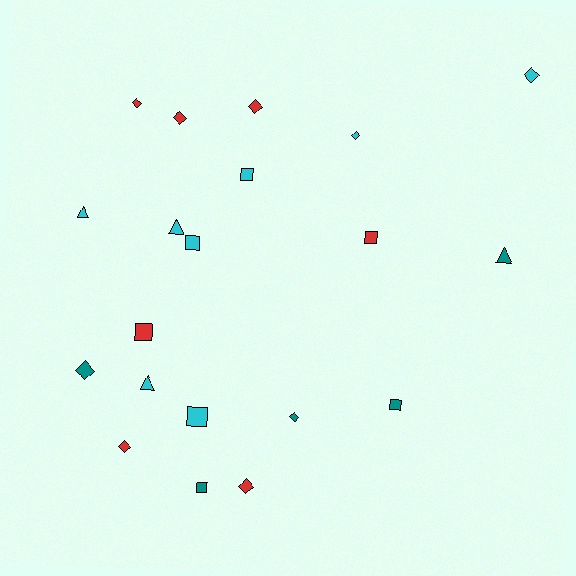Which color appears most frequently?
Cyan, with 8 objects.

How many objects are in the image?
There are 20 objects.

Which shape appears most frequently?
Diamond, with 9 objects.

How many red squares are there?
There are 2 red squares.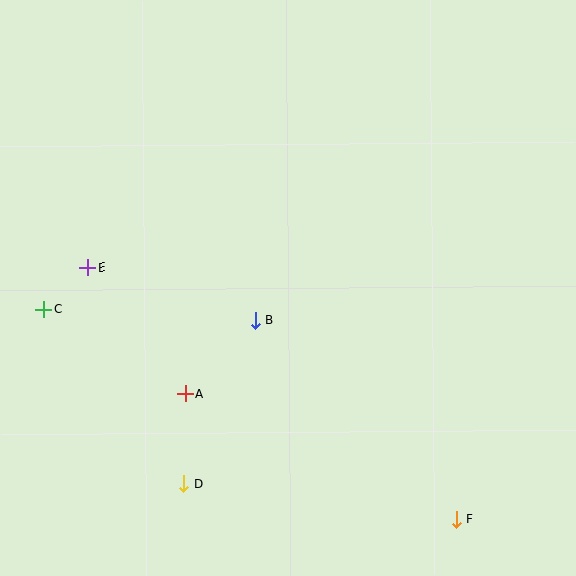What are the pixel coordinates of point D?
Point D is at (183, 484).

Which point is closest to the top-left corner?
Point E is closest to the top-left corner.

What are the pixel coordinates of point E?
Point E is at (87, 267).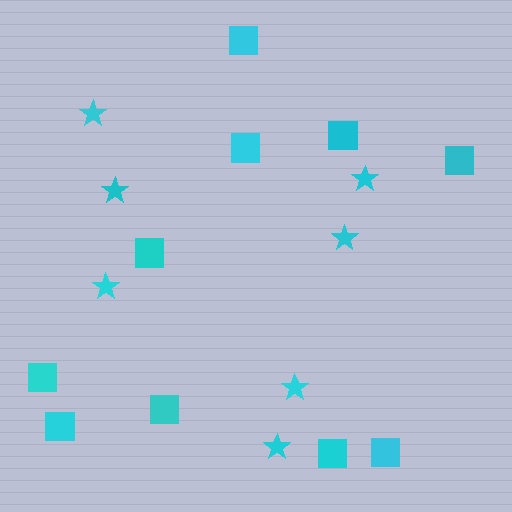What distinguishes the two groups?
There are 2 groups: one group of stars (7) and one group of squares (10).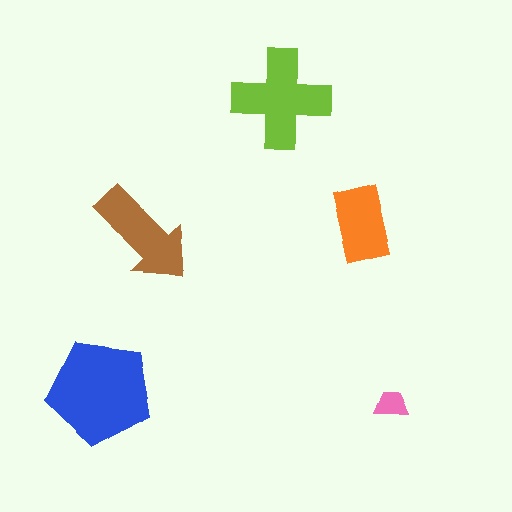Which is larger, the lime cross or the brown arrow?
The lime cross.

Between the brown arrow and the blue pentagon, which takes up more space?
The blue pentagon.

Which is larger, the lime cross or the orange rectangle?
The lime cross.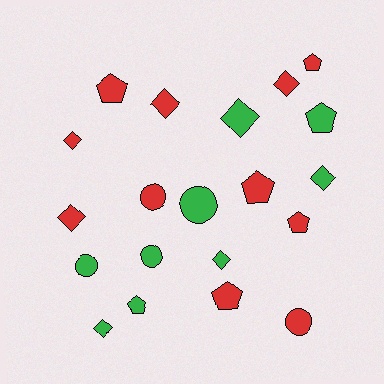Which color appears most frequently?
Red, with 11 objects.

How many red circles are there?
There are 2 red circles.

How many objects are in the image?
There are 20 objects.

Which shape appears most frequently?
Diamond, with 8 objects.